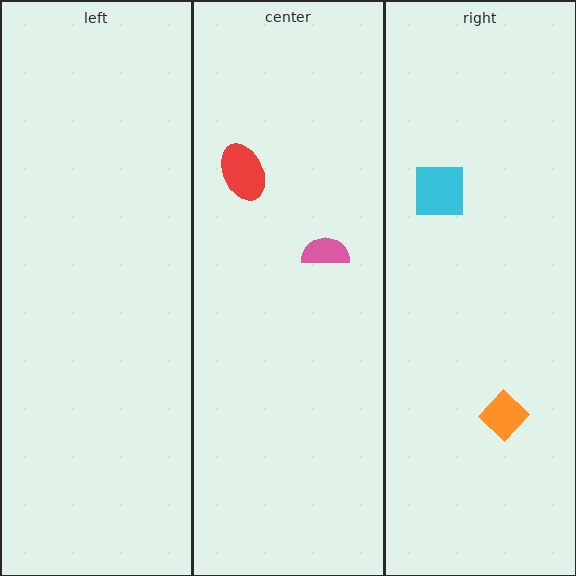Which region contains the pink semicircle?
The center region.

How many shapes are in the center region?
2.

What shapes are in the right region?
The cyan square, the orange diamond.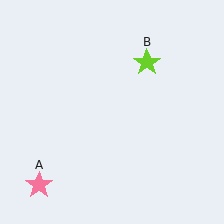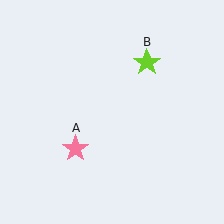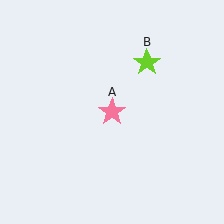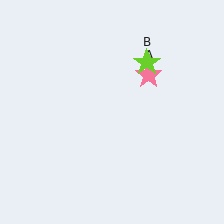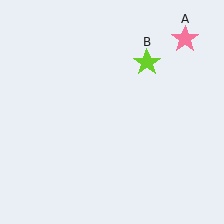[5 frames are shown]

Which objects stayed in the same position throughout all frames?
Lime star (object B) remained stationary.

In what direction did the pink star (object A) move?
The pink star (object A) moved up and to the right.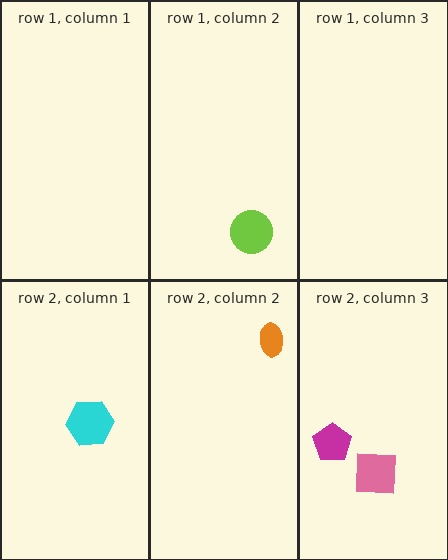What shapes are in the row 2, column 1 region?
The cyan hexagon.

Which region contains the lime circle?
The row 1, column 2 region.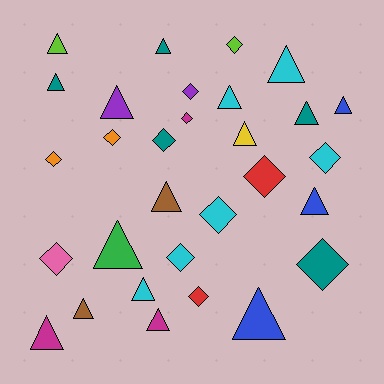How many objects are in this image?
There are 30 objects.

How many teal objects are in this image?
There are 5 teal objects.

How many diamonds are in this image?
There are 13 diamonds.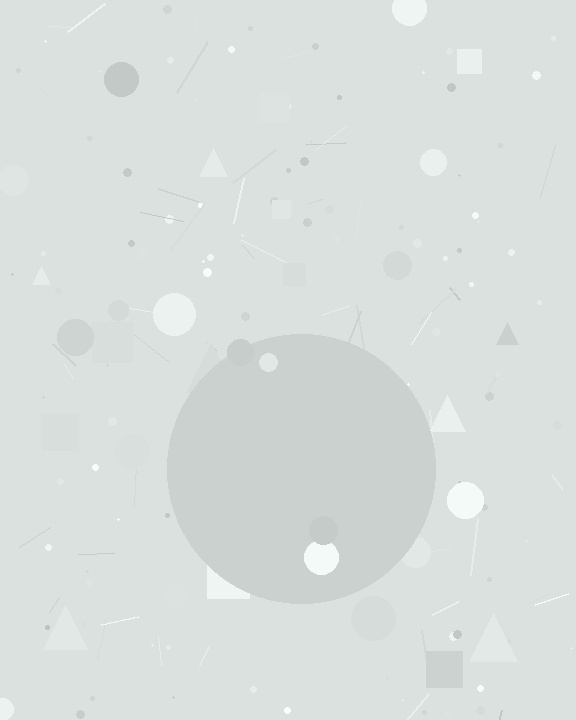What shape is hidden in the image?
A circle is hidden in the image.